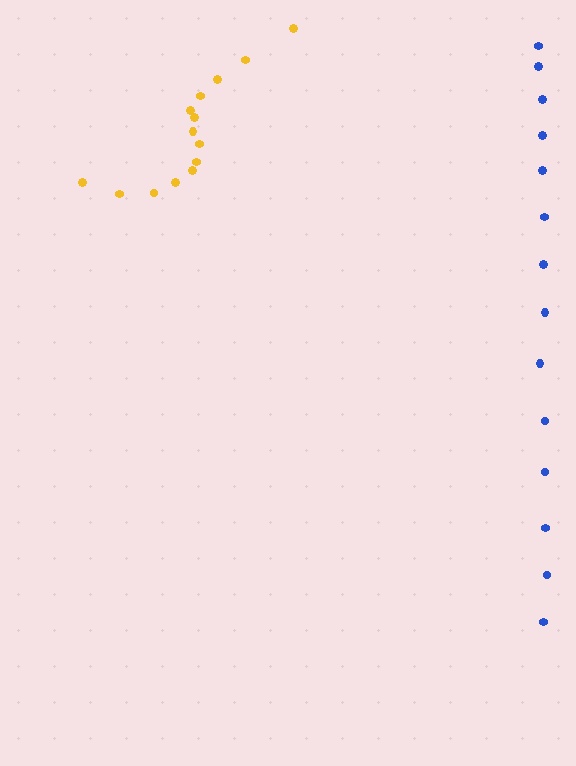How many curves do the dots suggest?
There are 2 distinct paths.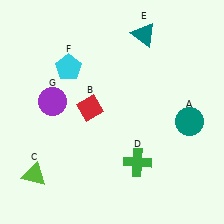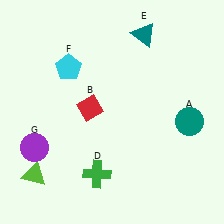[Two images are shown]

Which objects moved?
The objects that moved are: the green cross (D), the purple circle (G).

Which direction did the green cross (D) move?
The green cross (D) moved left.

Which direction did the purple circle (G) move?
The purple circle (G) moved down.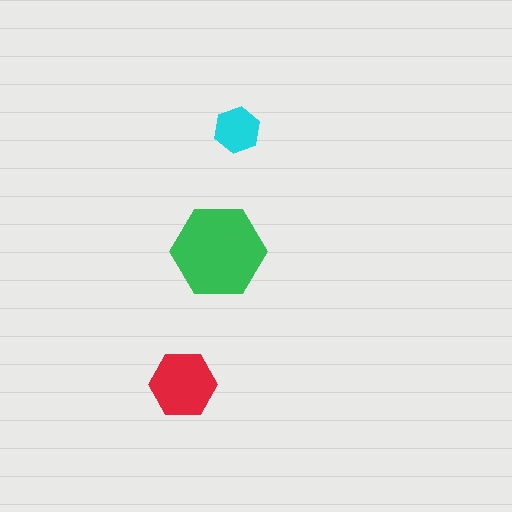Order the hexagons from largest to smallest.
the green one, the red one, the cyan one.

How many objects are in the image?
There are 3 objects in the image.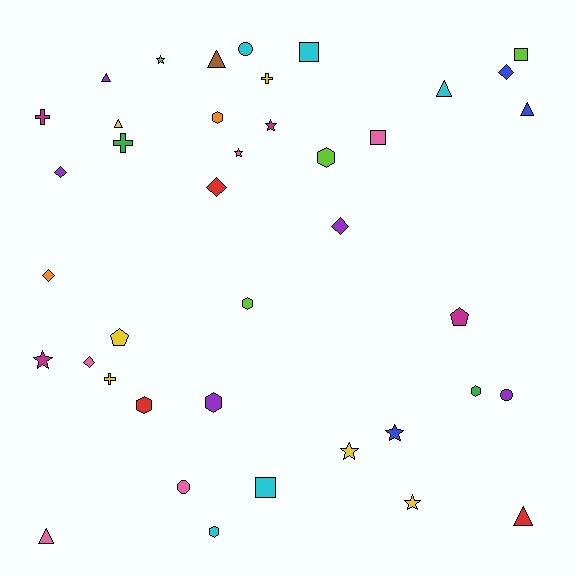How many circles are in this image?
There are 3 circles.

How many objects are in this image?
There are 40 objects.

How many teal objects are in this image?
There are no teal objects.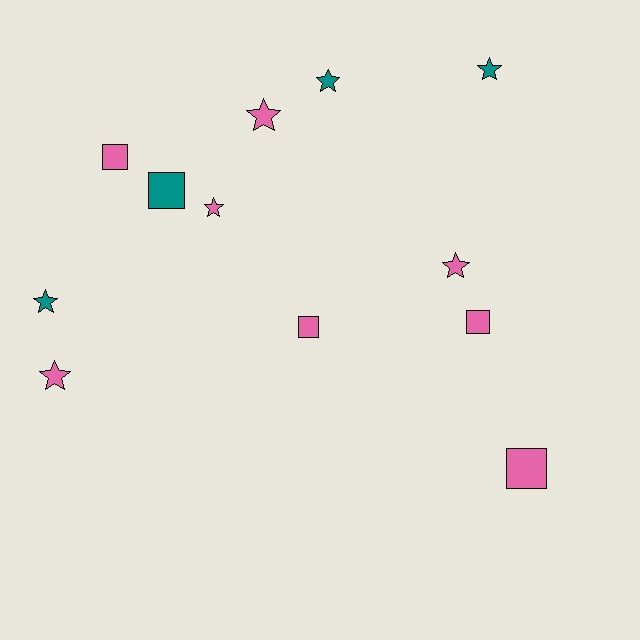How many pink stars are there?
There are 4 pink stars.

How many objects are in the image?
There are 12 objects.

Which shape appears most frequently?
Star, with 7 objects.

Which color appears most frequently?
Pink, with 8 objects.